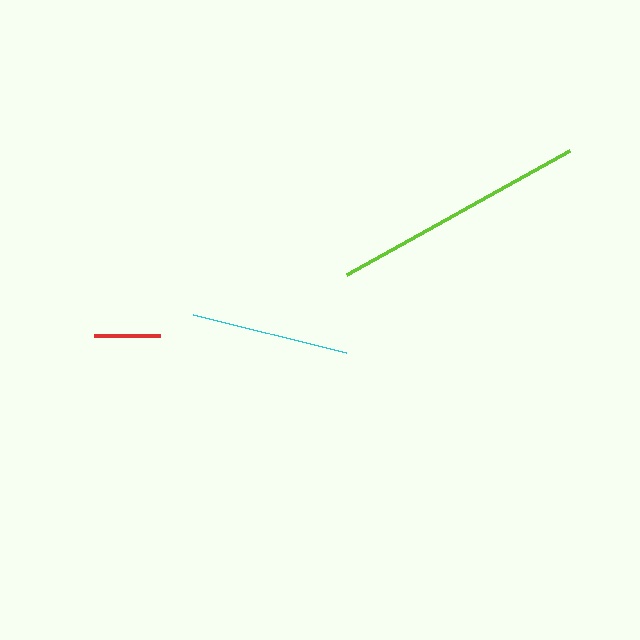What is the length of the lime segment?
The lime segment is approximately 255 pixels long.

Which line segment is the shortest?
The red line is the shortest at approximately 66 pixels.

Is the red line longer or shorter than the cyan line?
The cyan line is longer than the red line.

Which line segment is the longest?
The lime line is the longest at approximately 255 pixels.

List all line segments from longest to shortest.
From longest to shortest: lime, cyan, red.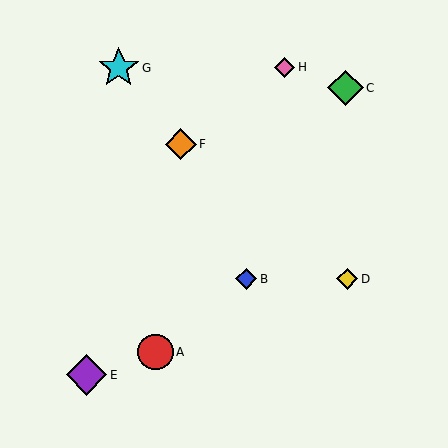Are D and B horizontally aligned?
Yes, both are at y≈279.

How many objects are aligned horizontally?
2 objects (B, D) are aligned horizontally.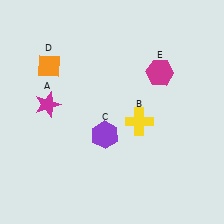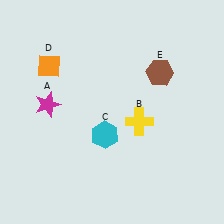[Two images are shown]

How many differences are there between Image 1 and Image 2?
There are 2 differences between the two images.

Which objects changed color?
C changed from purple to cyan. E changed from magenta to brown.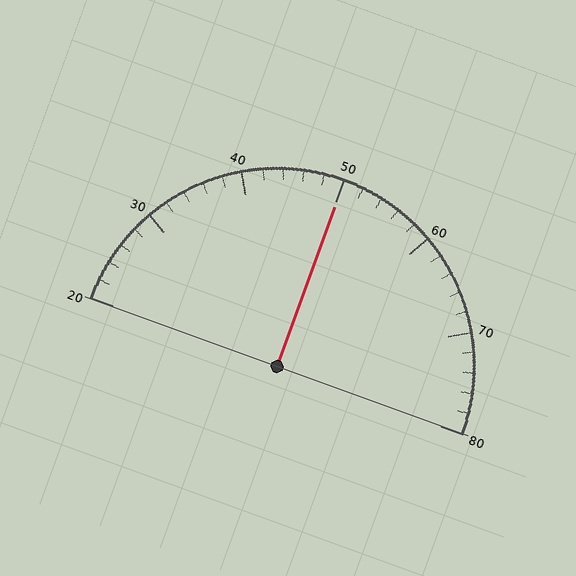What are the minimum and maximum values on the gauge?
The gauge ranges from 20 to 80.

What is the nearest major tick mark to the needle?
The nearest major tick mark is 50.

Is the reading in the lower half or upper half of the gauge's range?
The reading is in the upper half of the range (20 to 80).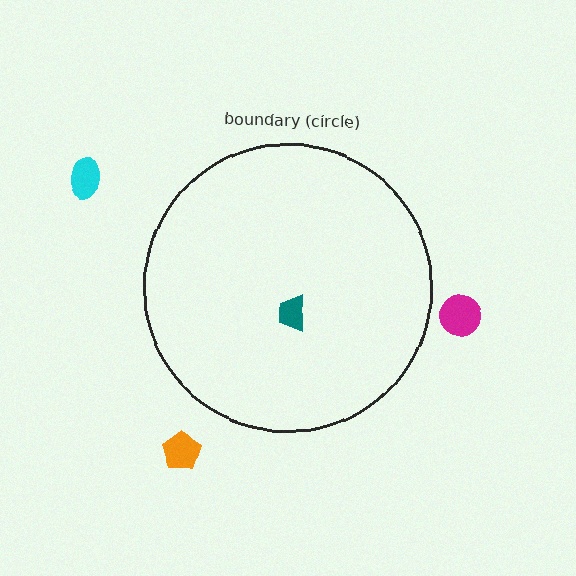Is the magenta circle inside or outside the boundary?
Outside.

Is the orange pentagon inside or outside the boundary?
Outside.